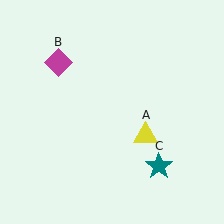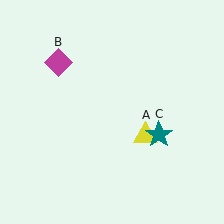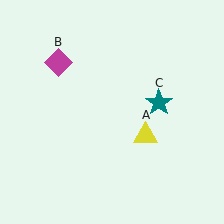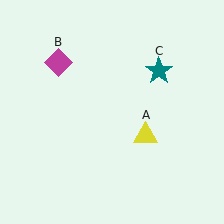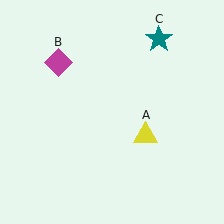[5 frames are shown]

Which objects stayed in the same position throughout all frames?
Yellow triangle (object A) and magenta diamond (object B) remained stationary.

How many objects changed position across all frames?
1 object changed position: teal star (object C).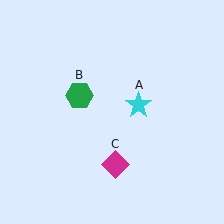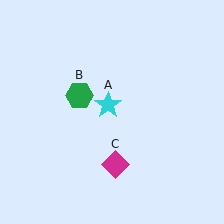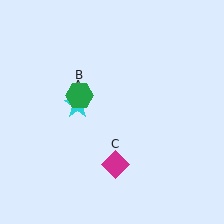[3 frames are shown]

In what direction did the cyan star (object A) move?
The cyan star (object A) moved left.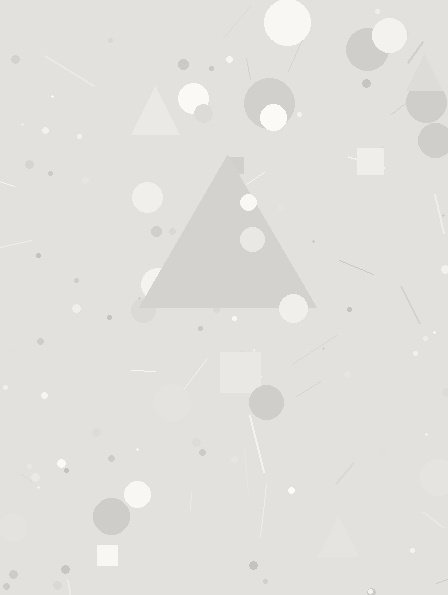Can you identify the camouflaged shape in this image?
The camouflaged shape is a triangle.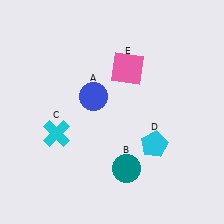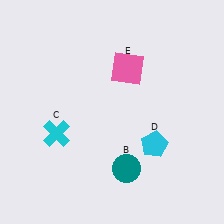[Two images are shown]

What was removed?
The blue circle (A) was removed in Image 2.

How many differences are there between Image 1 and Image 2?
There is 1 difference between the two images.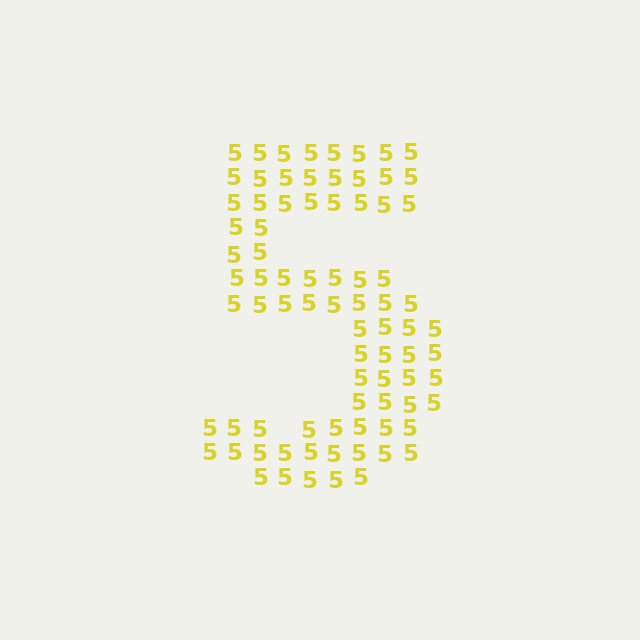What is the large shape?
The large shape is the digit 5.